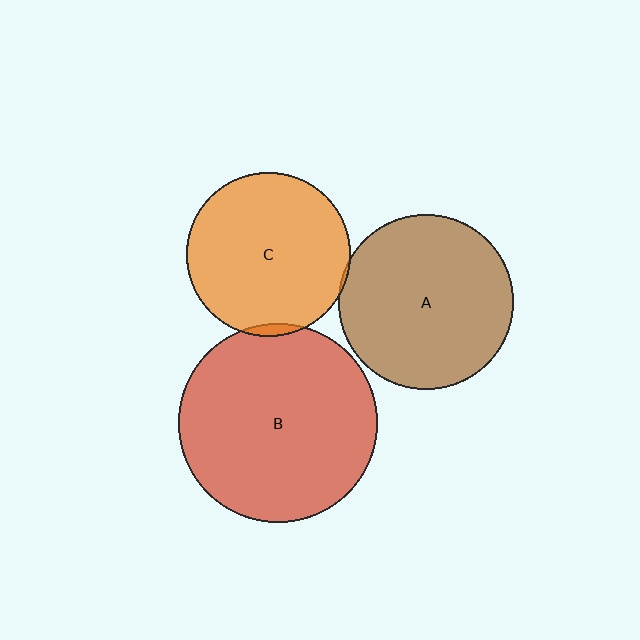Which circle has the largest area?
Circle B (red).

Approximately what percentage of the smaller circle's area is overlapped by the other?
Approximately 5%.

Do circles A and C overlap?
Yes.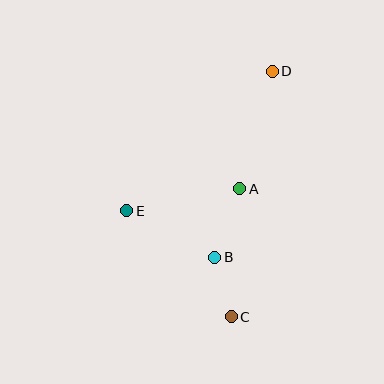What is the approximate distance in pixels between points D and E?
The distance between D and E is approximately 202 pixels.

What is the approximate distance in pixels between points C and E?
The distance between C and E is approximately 149 pixels.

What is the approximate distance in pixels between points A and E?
The distance between A and E is approximately 115 pixels.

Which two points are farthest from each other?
Points C and D are farthest from each other.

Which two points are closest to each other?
Points B and C are closest to each other.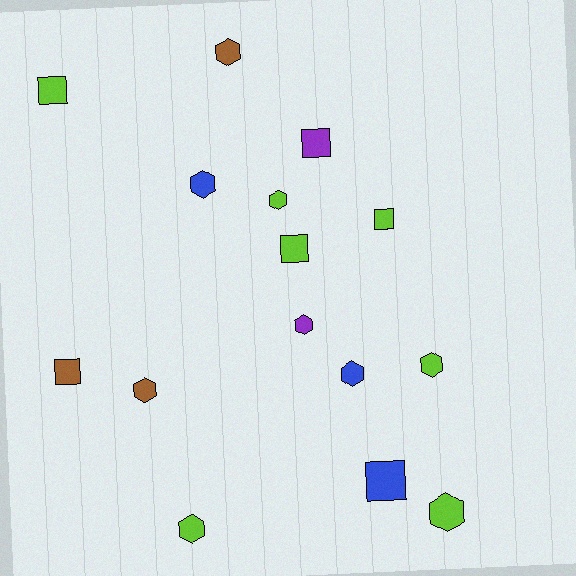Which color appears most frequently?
Lime, with 7 objects.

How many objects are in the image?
There are 15 objects.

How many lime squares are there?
There are 3 lime squares.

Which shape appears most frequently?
Hexagon, with 9 objects.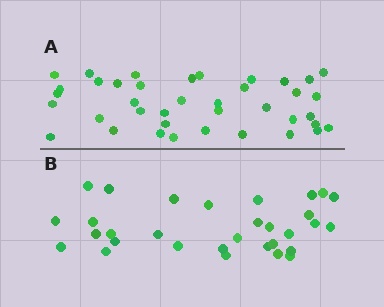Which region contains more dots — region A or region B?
Region A (the top region) has more dots.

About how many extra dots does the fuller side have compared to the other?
Region A has roughly 8 or so more dots than region B.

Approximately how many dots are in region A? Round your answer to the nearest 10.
About 40 dots. (The exact count is 39, which rounds to 40.)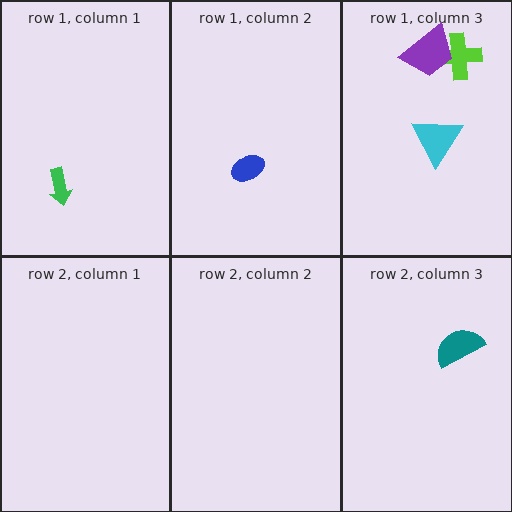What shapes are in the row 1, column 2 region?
The blue ellipse.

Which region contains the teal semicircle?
The row 2, column 3 region.